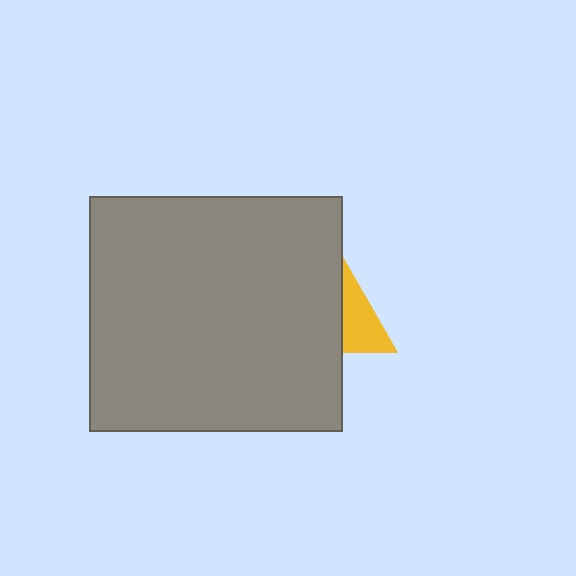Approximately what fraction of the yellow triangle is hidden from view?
Roughly 67% of the yellow triangle is hidden behind the gray rectangle.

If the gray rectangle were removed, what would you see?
You would see the complete yellow triangle.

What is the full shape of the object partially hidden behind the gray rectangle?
The partially hidden object is a yellow triangle.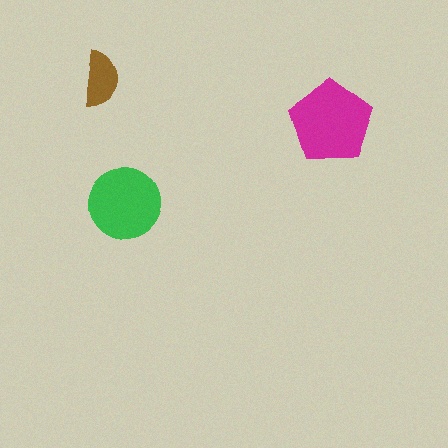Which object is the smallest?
The brown semicircle.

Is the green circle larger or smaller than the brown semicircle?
Larger.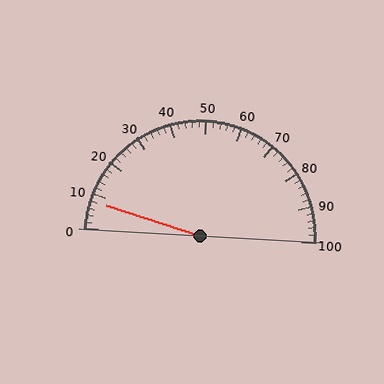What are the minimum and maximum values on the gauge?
The gauge ranges from 0 to 100.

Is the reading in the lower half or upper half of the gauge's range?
The reading is in the lower half of the range (0 to 100).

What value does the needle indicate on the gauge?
The needle indicates approximately 8.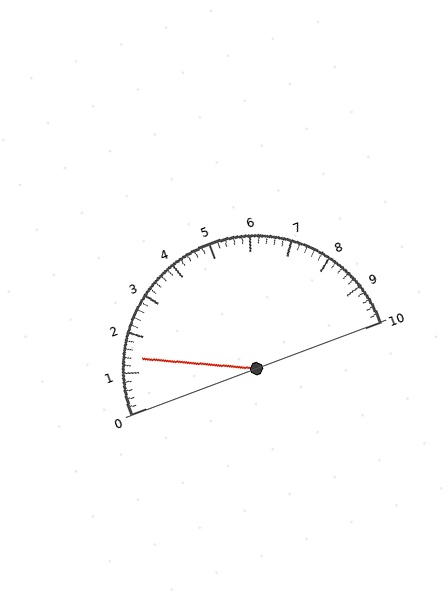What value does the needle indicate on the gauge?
The needle indicates approximately 1.4.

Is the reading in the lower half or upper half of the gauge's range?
The reading is in the lower half of the range (0 to 10).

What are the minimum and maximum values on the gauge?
The gauge ranges from 0 to 10.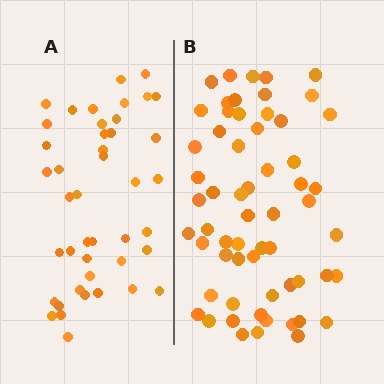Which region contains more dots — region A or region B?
Region B (the right region) has more dots.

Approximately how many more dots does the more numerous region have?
Region B has approximately 15 more dots than region A.